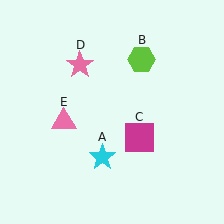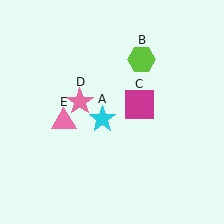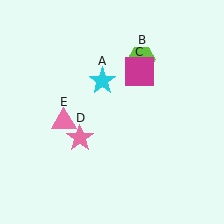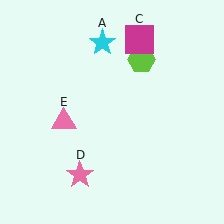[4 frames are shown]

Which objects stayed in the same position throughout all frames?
Lime hexagon (object B) and pink triangle (object E) remained stationary.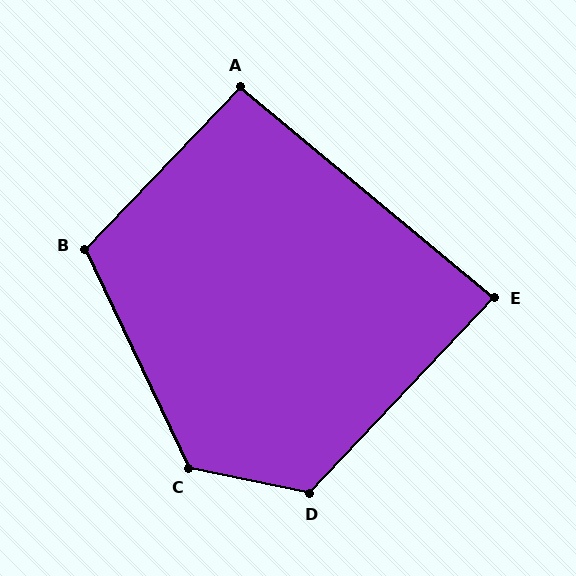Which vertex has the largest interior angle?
C, at approximately 127 degrees.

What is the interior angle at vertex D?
Approximately 122 degrees (obtuse).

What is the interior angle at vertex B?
Approximately 111 degrees (obtuse).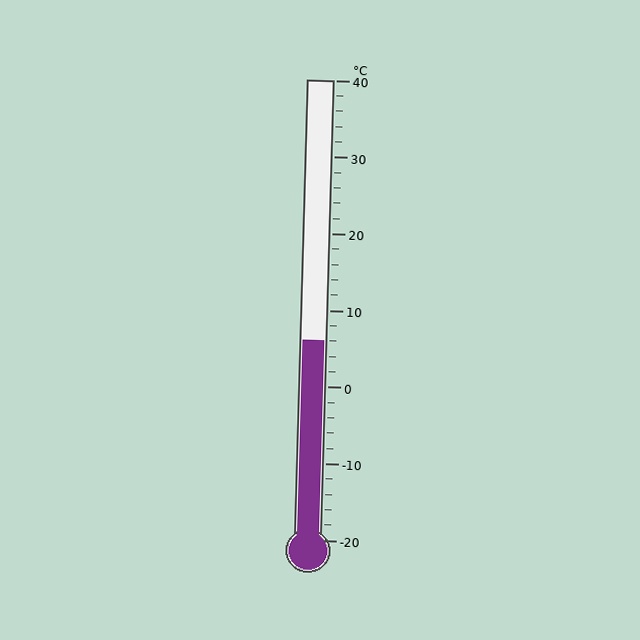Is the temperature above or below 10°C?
The temperature is below 10°C.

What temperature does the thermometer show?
The thermometer shows approximately 6°C.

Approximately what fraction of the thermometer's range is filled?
The thermometer is filled to approximately 45% of its range.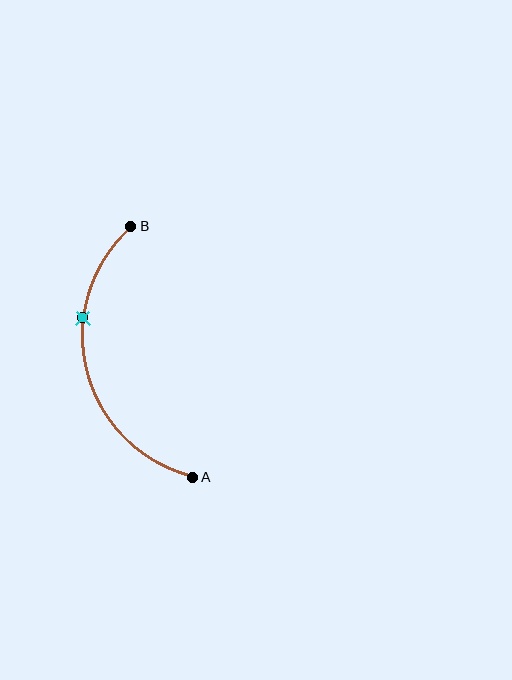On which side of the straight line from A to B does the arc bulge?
The arc bulges to the left of the straight line connecting A and B.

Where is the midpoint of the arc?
The arc midpoint is the point on the curve farthest from the straight line joining A and B. It sits to the left of that line.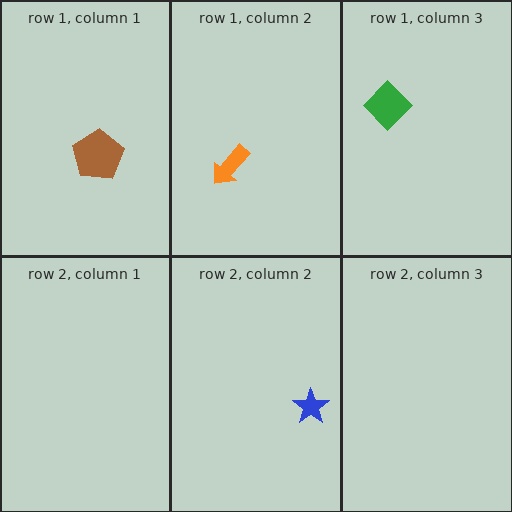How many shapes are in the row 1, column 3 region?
1.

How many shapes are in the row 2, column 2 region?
1.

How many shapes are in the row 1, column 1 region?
1.